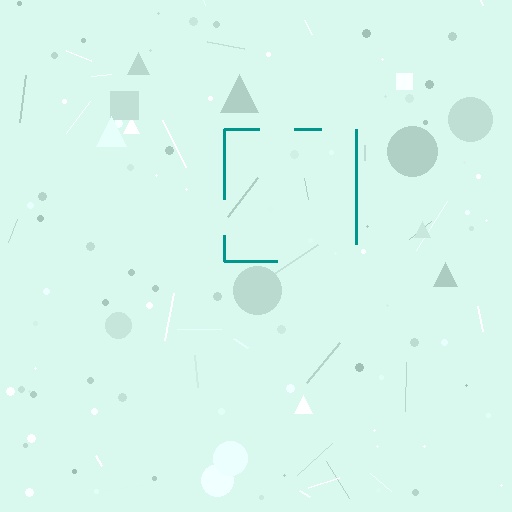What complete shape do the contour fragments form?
The contour fragments form a square.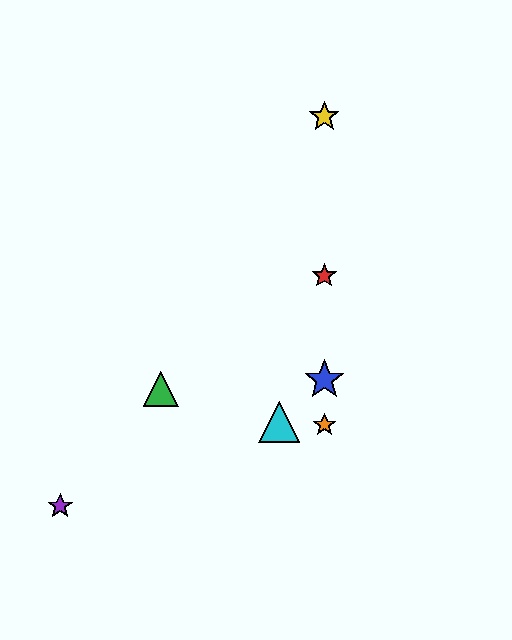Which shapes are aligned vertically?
The red star, the blue star, the yellow star, the orange star are aligned vertically.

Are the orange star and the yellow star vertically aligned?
Yes, both are at x≈324.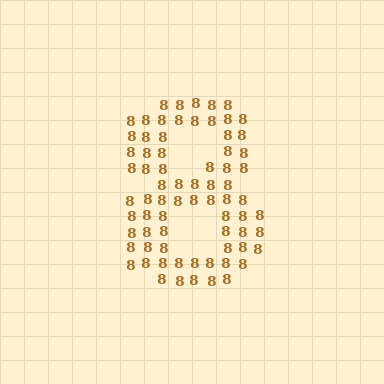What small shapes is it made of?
It is made of small digit 8's.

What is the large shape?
The large shape is the digit 8.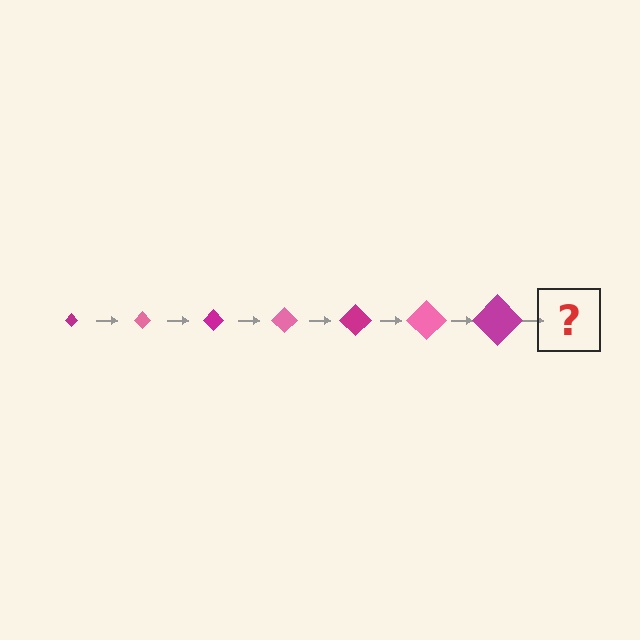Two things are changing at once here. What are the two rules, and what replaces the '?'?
The two rules are that the diamond grows larger each step and the color cycles through magenta and pink. The '?' should be a pink diamond, larger than the previous one.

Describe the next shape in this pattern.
It should be a pink diamond, larger than the previous one.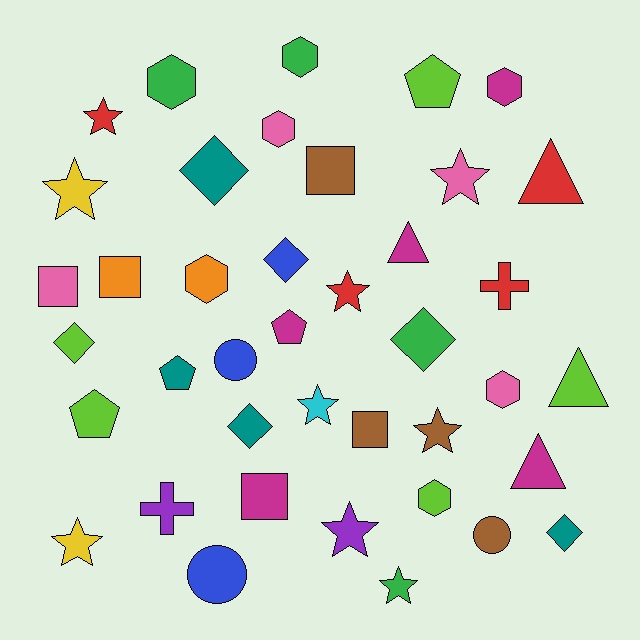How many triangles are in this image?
There are 4 triangles.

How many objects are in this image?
There are 40 objects.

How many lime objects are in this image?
There are 5 lime objects.